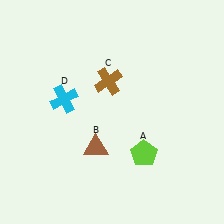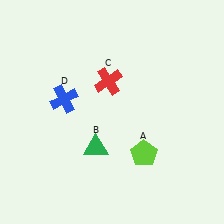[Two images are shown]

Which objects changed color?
B changed from brown to green. C changed from brown to red. D changed from cyan to blue.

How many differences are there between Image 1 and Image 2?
There are 3 differences between the two images.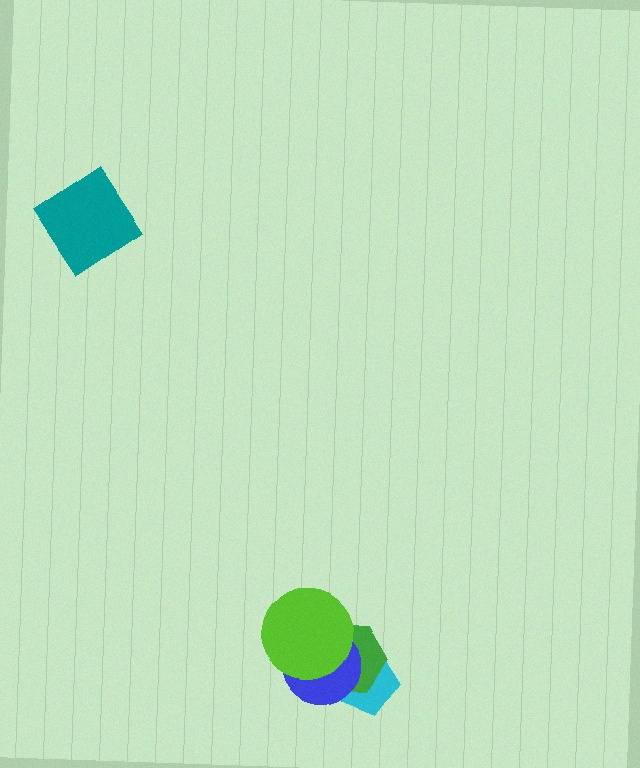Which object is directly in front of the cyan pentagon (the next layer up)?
The green hexagon is directly in front of the cyan pentagon.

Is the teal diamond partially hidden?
No, no other shape covers it.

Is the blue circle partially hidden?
Yes, it is partially covered by another shape.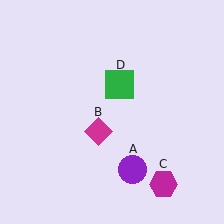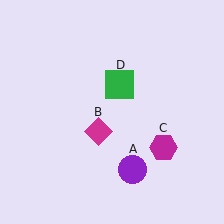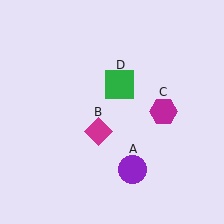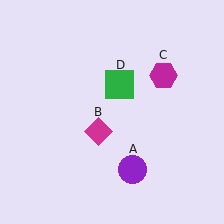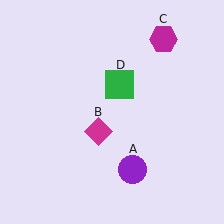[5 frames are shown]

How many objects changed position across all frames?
1 object changed position: magenta hexagon (object C).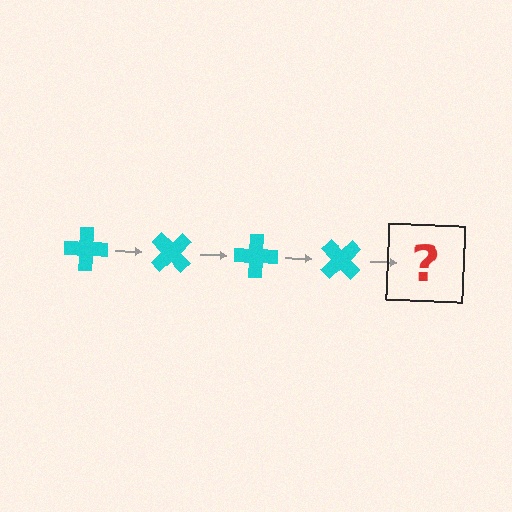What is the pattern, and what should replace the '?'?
The pattern is that the cross rotates 45 degrees each step. The '?' should be a cyan cross rotated 180 degrees.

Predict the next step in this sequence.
The next step is a cyan cross rotated 180 degrees.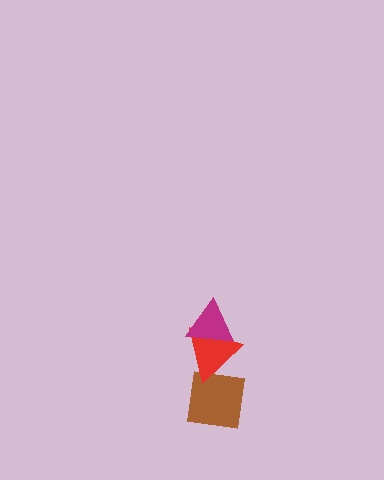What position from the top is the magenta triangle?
The magenta triangle is 1st from the top.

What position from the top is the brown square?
The brown square is 3rd from the top.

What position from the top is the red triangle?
The red triangle is 2nd from the top.